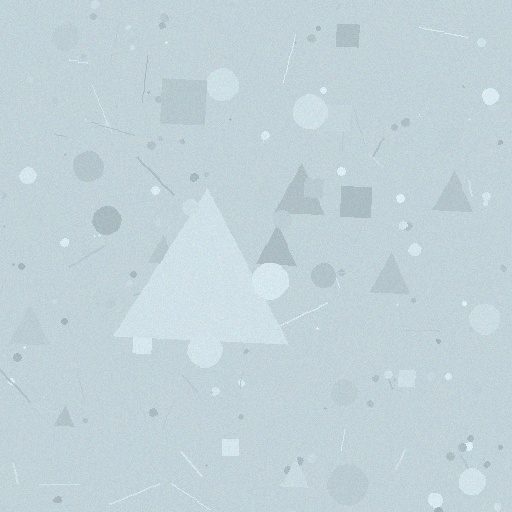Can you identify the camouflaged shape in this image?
The camouflaged shape is a triangle.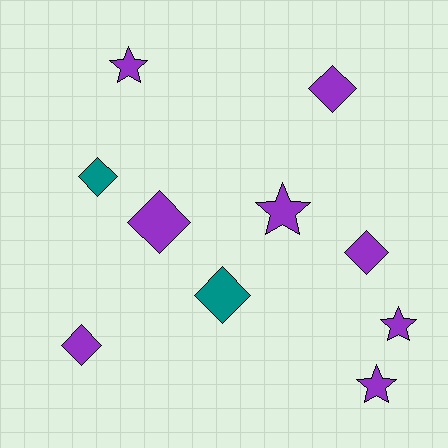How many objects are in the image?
There are 10 objects.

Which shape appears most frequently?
Diamond, with 6 objects.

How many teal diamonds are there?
There are 2 teal diamonds.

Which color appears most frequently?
Purple, with 8 objects.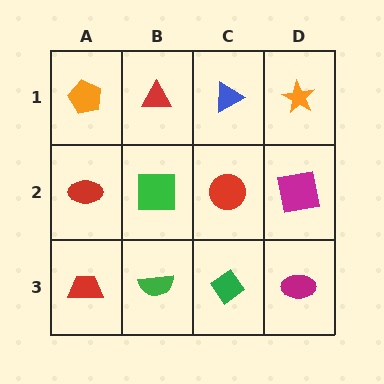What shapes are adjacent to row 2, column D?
An orange star (row 1, column D), a magenta ellipse (row 3, column D), a red circle (row 2, column C).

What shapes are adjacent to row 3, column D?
A magenta square (row 2, column D), a green diamond (row 3, column C).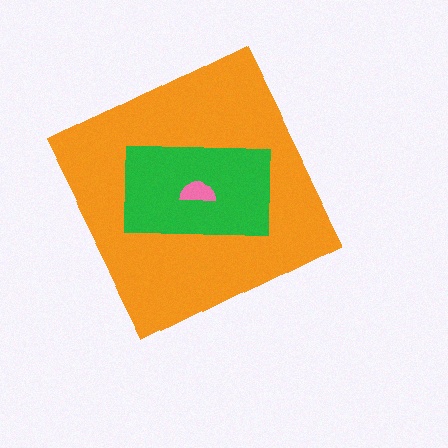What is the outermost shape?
The orange diamond.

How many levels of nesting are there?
3.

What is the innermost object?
The pink semicircle.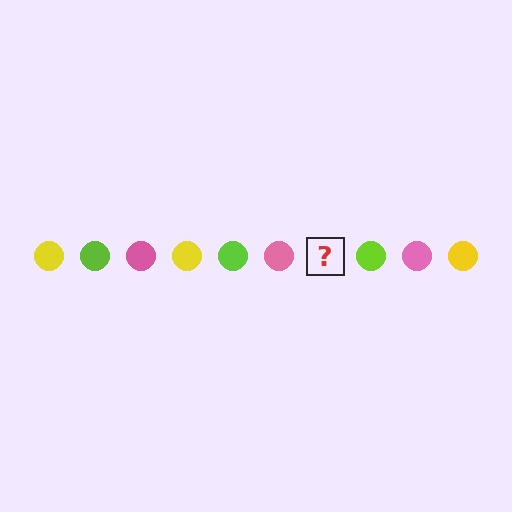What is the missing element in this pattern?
The missing element is a yellow circle.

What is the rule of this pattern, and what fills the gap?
The rule is that the pattern cycles through yellow, lime, pink circles. The gap should be filled with a yellow circle.